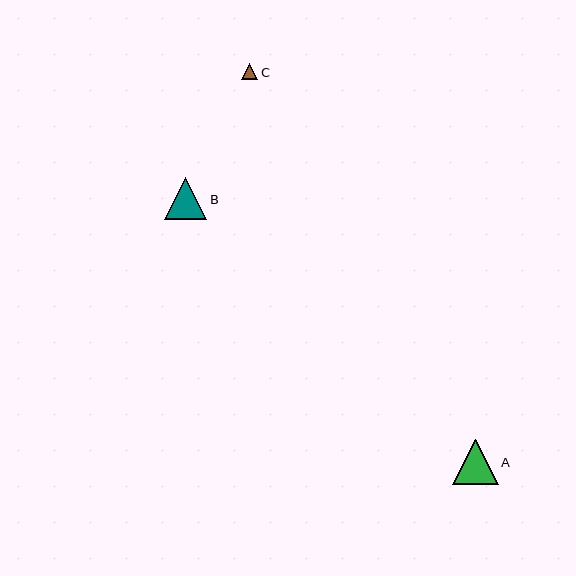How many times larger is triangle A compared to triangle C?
Triangle A is approximately 2.9 times the size of triangle C.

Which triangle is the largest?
Triangle A is the largest with a size of approximately 46 pixels.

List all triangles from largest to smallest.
From largest to smallest: A, B, C.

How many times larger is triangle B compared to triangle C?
Triangle B is approximately 2.6 times the size of triangle C.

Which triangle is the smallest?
Triangle C is the smallest with a size of approximately 16 pixels.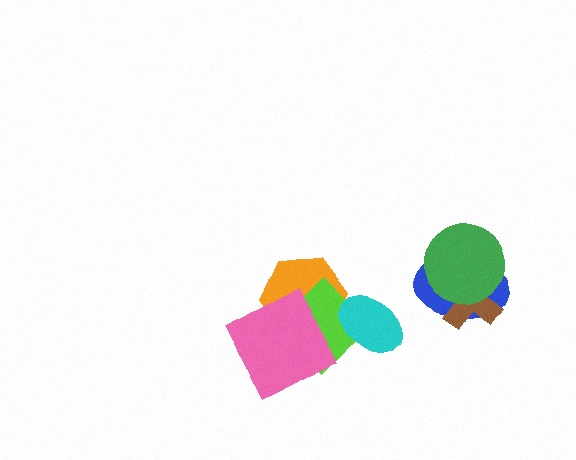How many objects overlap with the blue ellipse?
2 objects overlap with the blue ellipse.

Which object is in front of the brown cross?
The green circle is in front of the brown cross.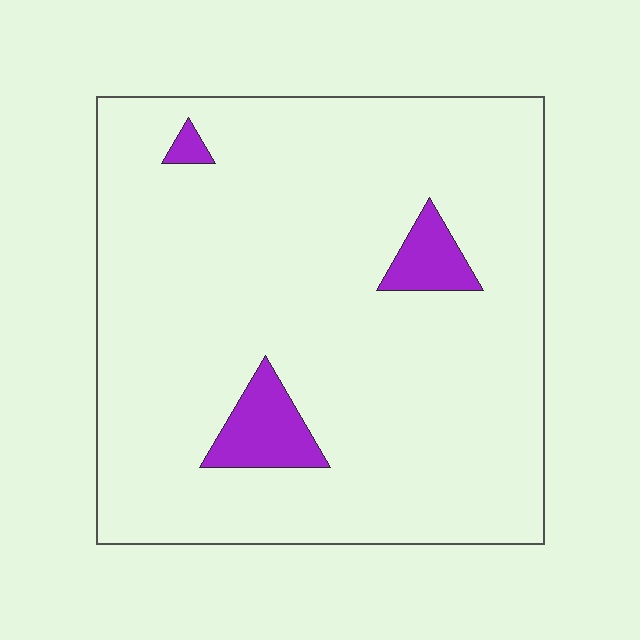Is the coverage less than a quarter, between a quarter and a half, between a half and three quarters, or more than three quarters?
Less than a quarter.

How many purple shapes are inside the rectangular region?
3.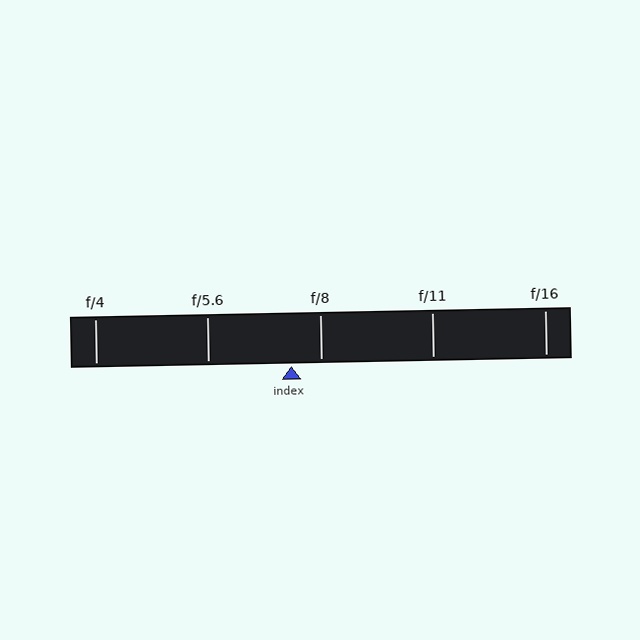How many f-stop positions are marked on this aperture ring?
There are 5 f-stop positions marked.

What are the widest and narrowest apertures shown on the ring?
The widest aperture shown is f/4 and the narrowest is f/16.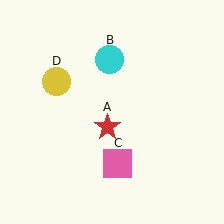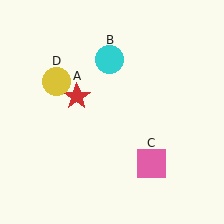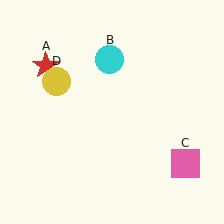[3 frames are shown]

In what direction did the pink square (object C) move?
The pink square (object C) moved right.